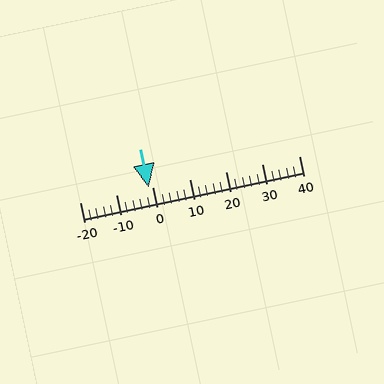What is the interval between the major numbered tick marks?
The major tick marks are spaced 10 units apart.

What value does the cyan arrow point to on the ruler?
The cyan arrow points to approximately -1.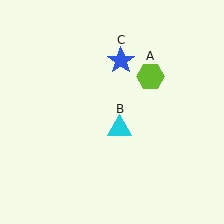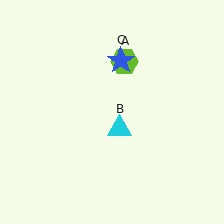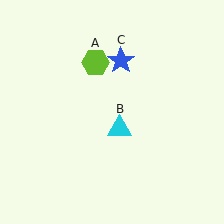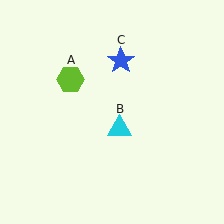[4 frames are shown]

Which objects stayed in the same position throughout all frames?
Cyan triangle (object B) and blue star (object C) remained stationary.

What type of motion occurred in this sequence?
The lime hexagon (object A) rotated counterclockwise around the center of the scene.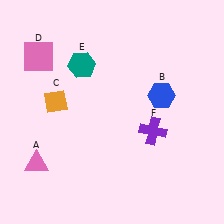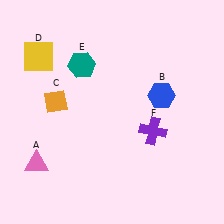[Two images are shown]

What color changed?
The square (D) changed from pink in Image 1 to yellow in Image 2.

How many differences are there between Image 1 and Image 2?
There is 1 difference between the two images.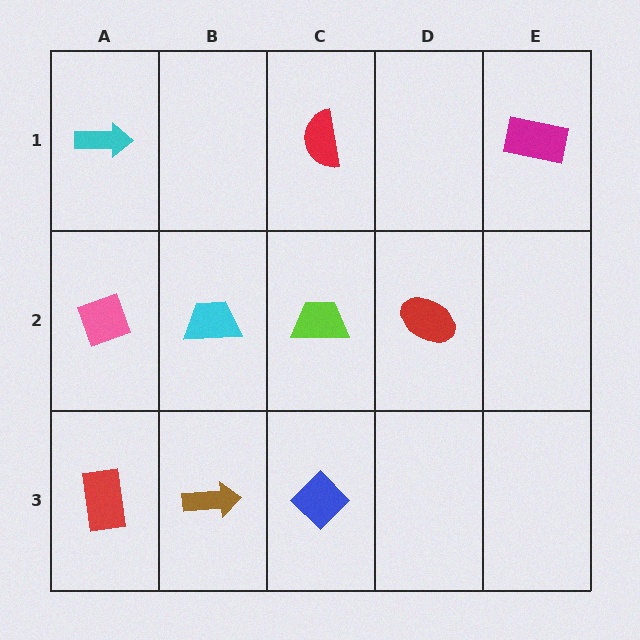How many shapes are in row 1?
3 shapes.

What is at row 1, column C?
A red semicircle.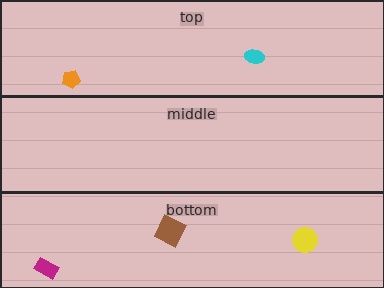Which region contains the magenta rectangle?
The bottom region.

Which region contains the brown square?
The bottom region.